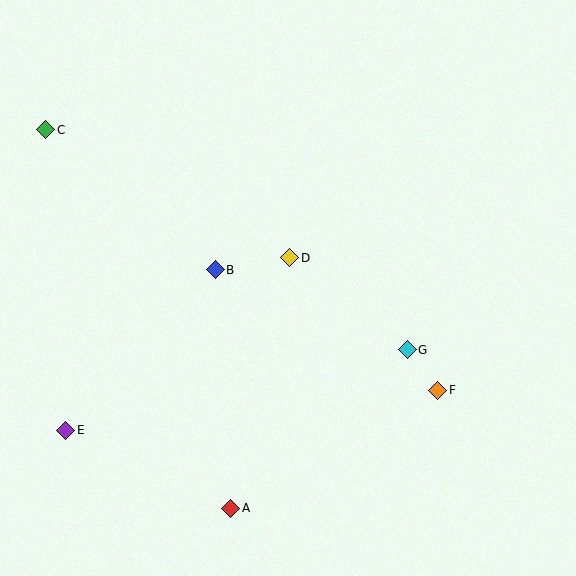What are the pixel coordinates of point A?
Point A is at (231, 508).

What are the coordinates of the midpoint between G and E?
The midpoint between G and E is at (236, 390).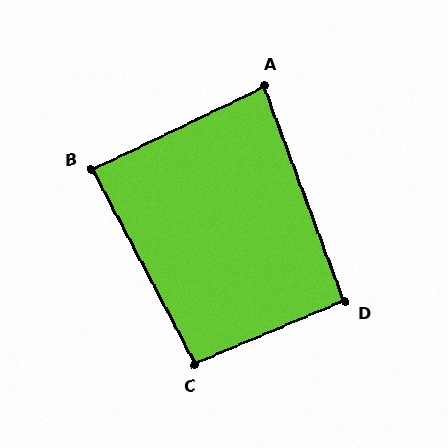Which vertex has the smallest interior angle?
A, at approximately 85 degrees.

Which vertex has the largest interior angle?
C, at approximately 95 degrees.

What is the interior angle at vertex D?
Approximately 92 degrees (approximately right).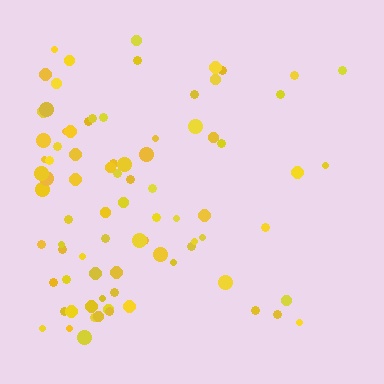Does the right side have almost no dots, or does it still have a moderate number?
Still a moderate number, just noticeably fewer than the left.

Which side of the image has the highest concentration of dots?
The left.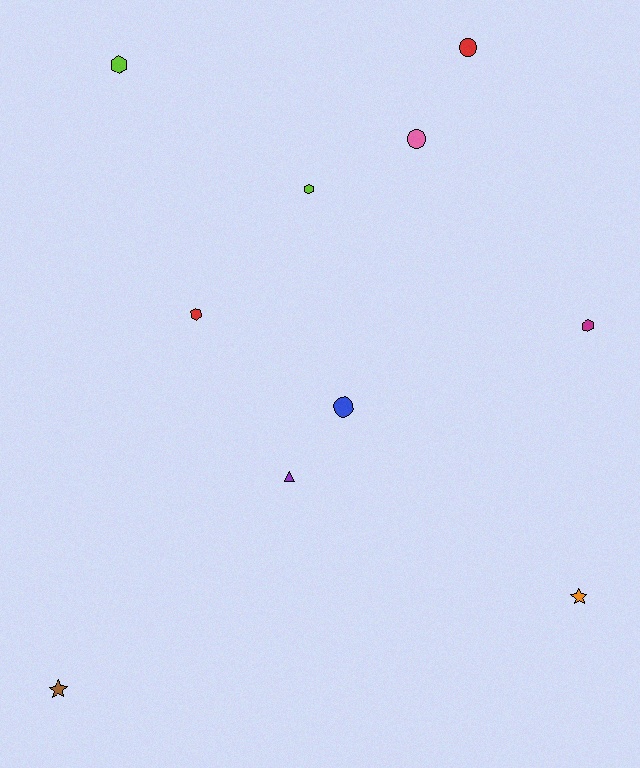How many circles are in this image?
There are 3 circles.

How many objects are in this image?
There are 10 objects.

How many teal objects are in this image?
There are no teal objects.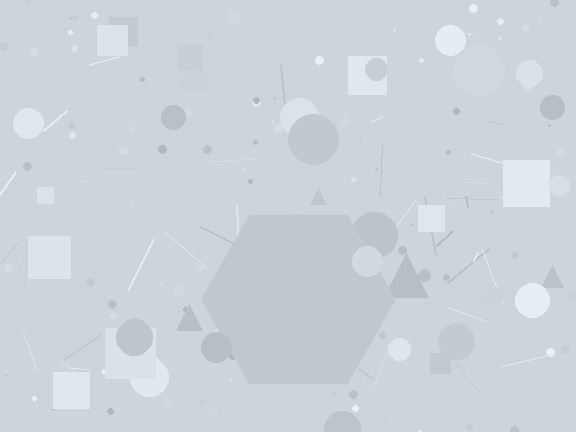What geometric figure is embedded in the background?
A hexagon is embedded in the background.